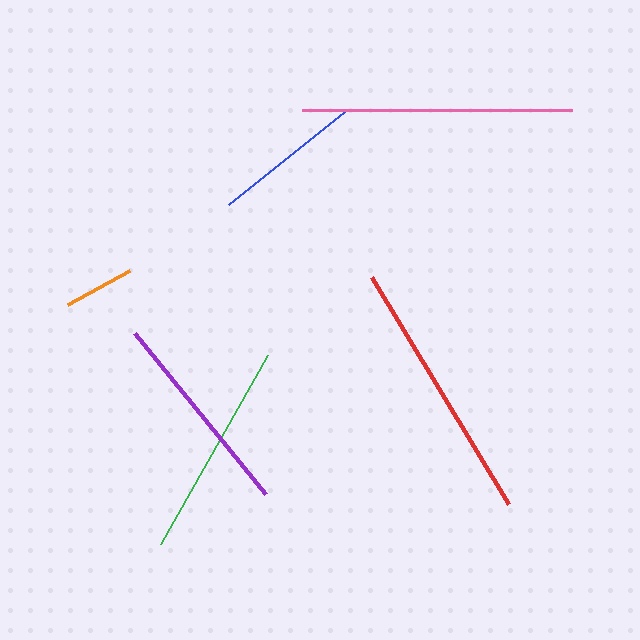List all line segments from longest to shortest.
From longest to shortest: pink, red, green, purple, blue, orange.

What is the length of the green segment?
The green segment is approximately 217 pixels long.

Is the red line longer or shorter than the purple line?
The red line is longer than the purple line.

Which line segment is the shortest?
The orange line is the shortest at approximately 71 pixels.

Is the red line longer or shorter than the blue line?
The red line is longer than the blue line.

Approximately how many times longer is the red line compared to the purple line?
The red line is approximately 1.3 times the length of the purple line.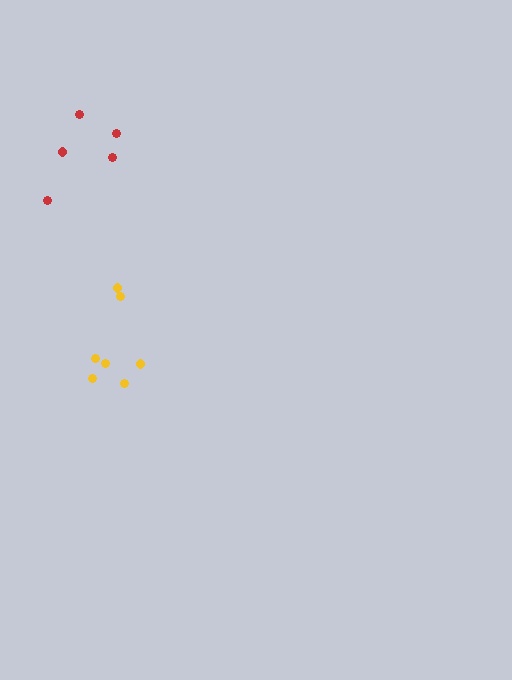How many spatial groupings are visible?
There are 2 spatial groupings.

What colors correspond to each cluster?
The clusters are colored: red, yellow.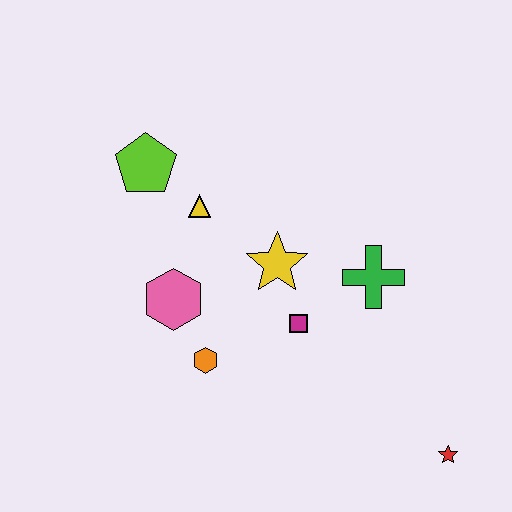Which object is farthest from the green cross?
The lime pentagon is farthest from the green cross.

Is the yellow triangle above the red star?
Yes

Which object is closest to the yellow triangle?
The lime pentagon is closest to the yellow triangle.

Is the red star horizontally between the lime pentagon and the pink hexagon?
No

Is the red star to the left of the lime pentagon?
No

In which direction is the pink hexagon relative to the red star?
The pink hexagon is to the left of the red star.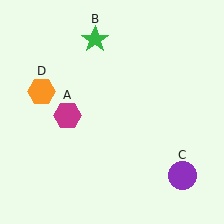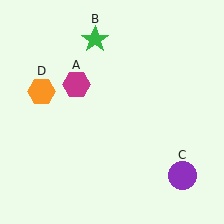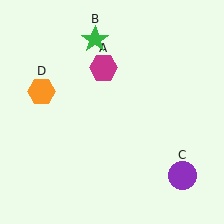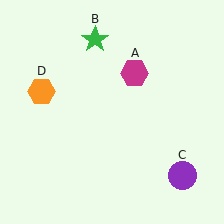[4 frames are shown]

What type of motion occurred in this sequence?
The magenta hexagon (object A) rotated clockwise around the center of the scene.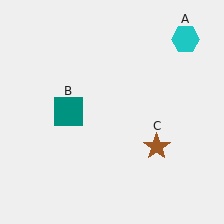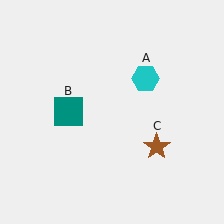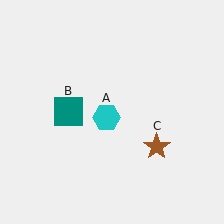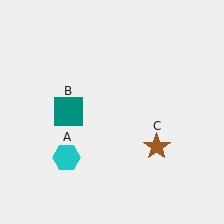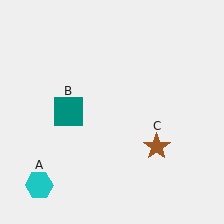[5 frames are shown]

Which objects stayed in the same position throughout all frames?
Teal square (object B) and brown star (object C) remained stationary.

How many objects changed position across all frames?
1 object changed position: cyan hexagon (object A).